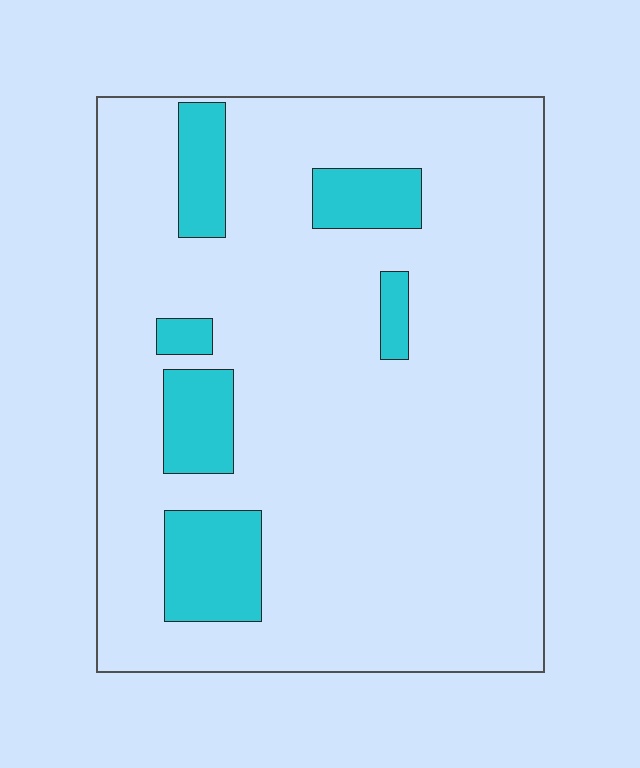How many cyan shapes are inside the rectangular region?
6.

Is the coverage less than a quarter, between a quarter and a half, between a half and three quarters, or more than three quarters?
Less than a quarter.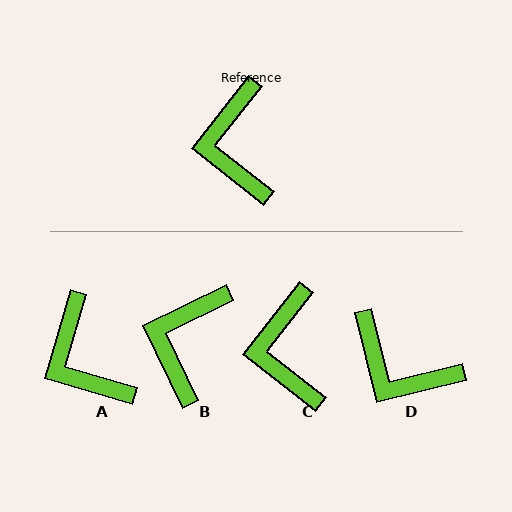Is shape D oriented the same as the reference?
No, it is off by about 52 degrees.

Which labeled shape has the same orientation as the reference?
C.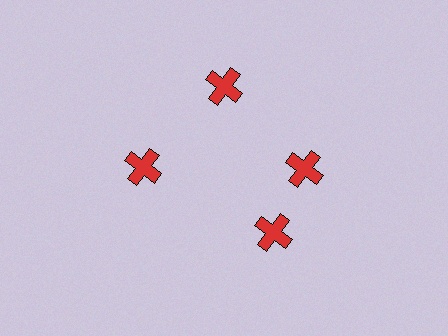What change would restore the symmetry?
The symmetry would be restored by rotating it back into even spacing with its neighbors so that all 4 crosses sit at equal angles and equal distance from the center.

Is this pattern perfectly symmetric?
No. The 4 red crosses are arranged in a ring, but one element near the 6 o'clock position is rotated out of alignment along the ring, breaking the 4-fold rotational symmetry.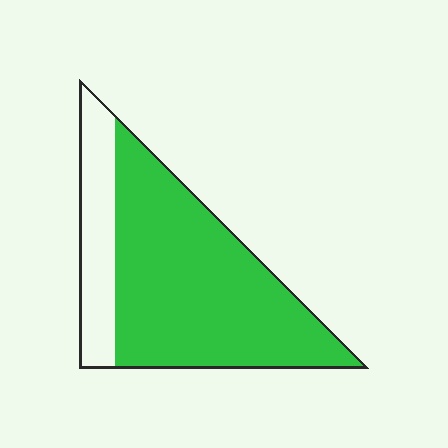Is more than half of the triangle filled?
Yes.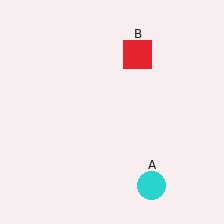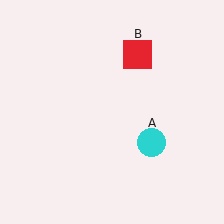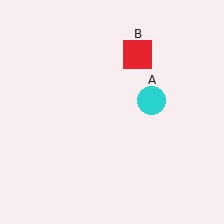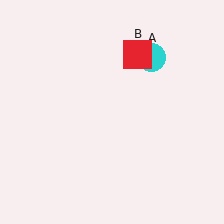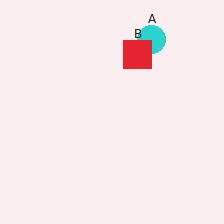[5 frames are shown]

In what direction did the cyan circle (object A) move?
The cyan circle (object A) moved up.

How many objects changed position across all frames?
1 object changed position: cyan circle (object A).